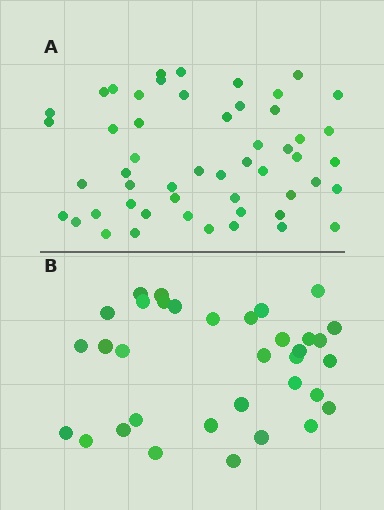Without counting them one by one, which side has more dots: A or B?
Region A (the top region) has more dots.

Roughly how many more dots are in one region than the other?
Region A has approximately 20 more dots than region B.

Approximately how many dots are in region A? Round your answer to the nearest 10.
About 50 dots. (The exact count is 52, which rounds to 50.)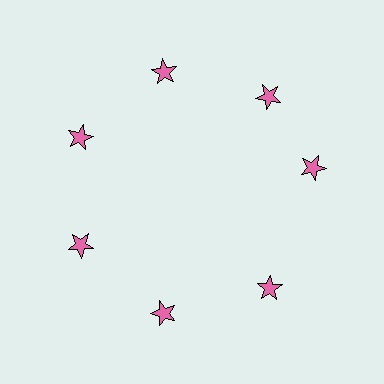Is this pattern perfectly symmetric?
No. The 7 pink stars are arranged in a ring, but one element near the 3 o'clock position is rotated out of alignment along the ring, breaking the 7-fold rotational symmetry.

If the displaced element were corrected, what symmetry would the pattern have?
It would have 7-fold rotational symmetry — the pattern would map onto itself every 51 degrees.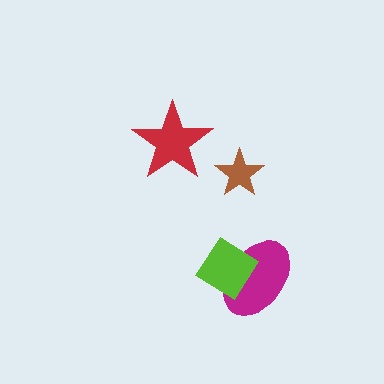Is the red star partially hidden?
No, no other shape covers it.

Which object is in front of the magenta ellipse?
The lime diamond is in front of the magenta ellipse.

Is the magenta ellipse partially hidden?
Yes, it is partially covered by another shape.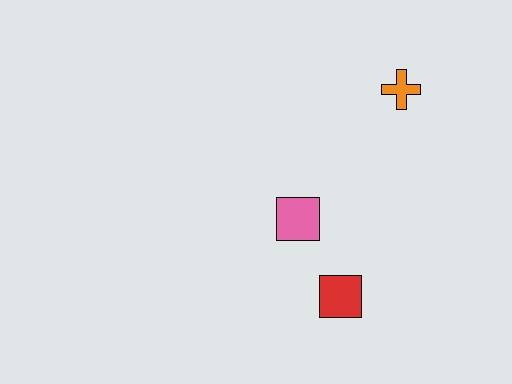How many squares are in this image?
There are 2 squares.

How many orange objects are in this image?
There is 1 orange object.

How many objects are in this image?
There are 3 objects.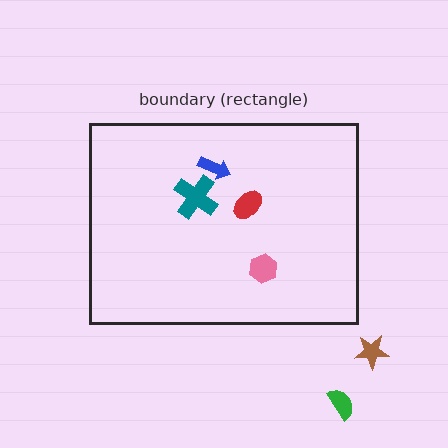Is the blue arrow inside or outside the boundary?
Inside.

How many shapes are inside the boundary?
4 inside, 2 outside.